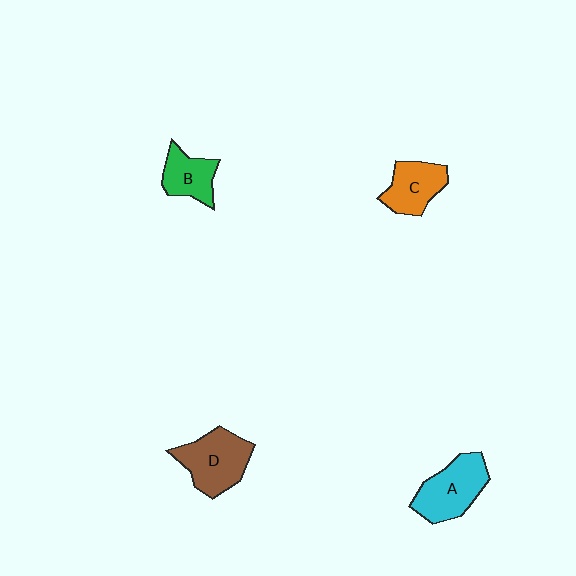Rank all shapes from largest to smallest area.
From largest to smallest: D (brown), A (cyan), C (orange), B (green).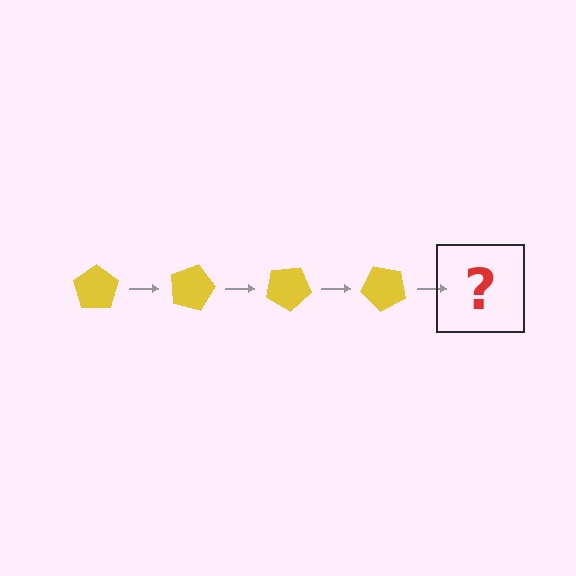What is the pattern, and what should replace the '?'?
The pattern is that the pentagon rotates 15 degrees each step. The '?' should be a yellow pentagon rotated 60 degrees.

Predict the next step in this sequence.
The next step is a yellow pentagon rotated 60 degrees.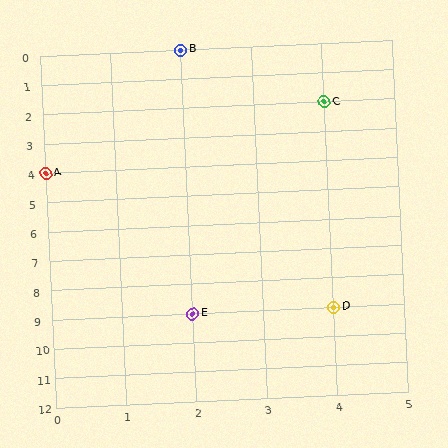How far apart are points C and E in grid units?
Points C and E are 2 columns and 7 rows apart (about 7.3 grid units diagonally).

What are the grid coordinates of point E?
Point E is at grid coordinates (2, 9).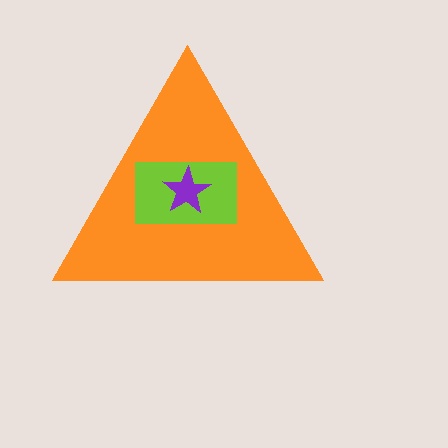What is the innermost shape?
The purple star.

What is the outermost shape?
The orange triangle.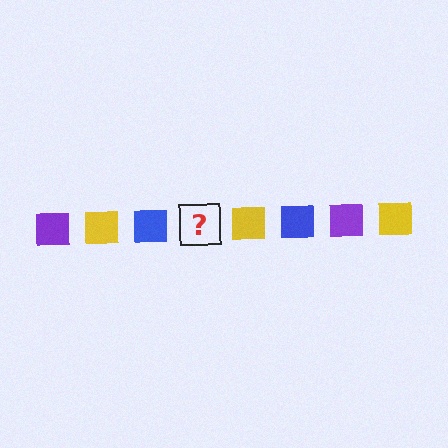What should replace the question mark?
The question mark should be replaced with a purple square.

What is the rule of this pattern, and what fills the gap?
The rule is that the pattern cycles through purple, yellow, blue squares. The gap should be filled with a purple square.